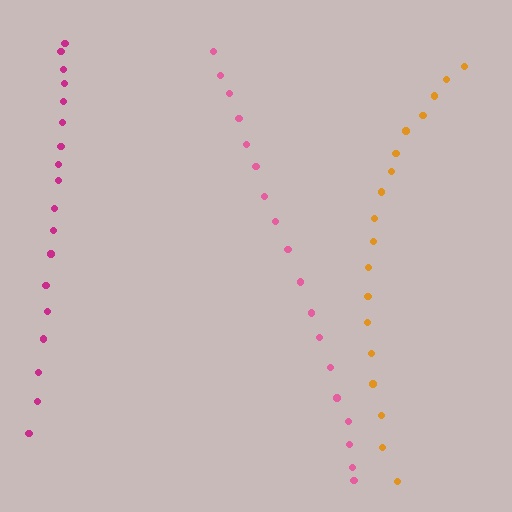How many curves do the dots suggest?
There are 3 distinct paths.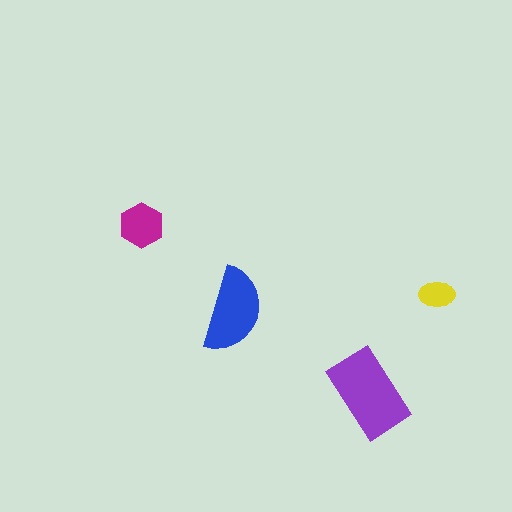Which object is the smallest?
The yellow ellipse.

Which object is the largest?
The purple rectangle.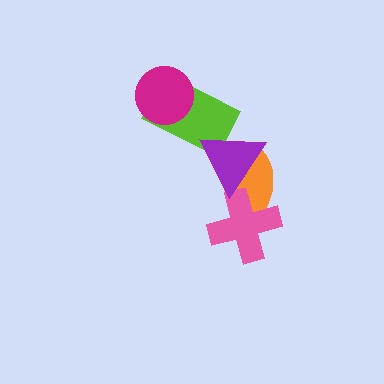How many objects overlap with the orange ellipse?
2 objects overlap with the orange ellipse.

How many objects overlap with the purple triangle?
3 objects overlap with the purple triangle.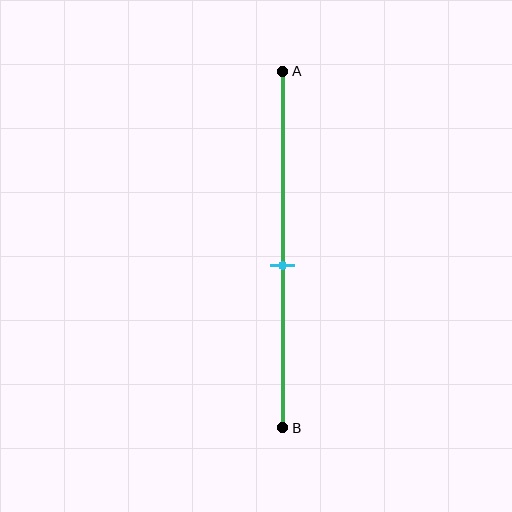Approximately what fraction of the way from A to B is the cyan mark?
The cyan mark is approximately 55% of the way from A to B.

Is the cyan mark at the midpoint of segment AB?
No, the mark is at about 55% from A, not at the 50% midpoint.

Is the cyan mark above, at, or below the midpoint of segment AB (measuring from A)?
The cyan mark is below the midpoint of segment AB.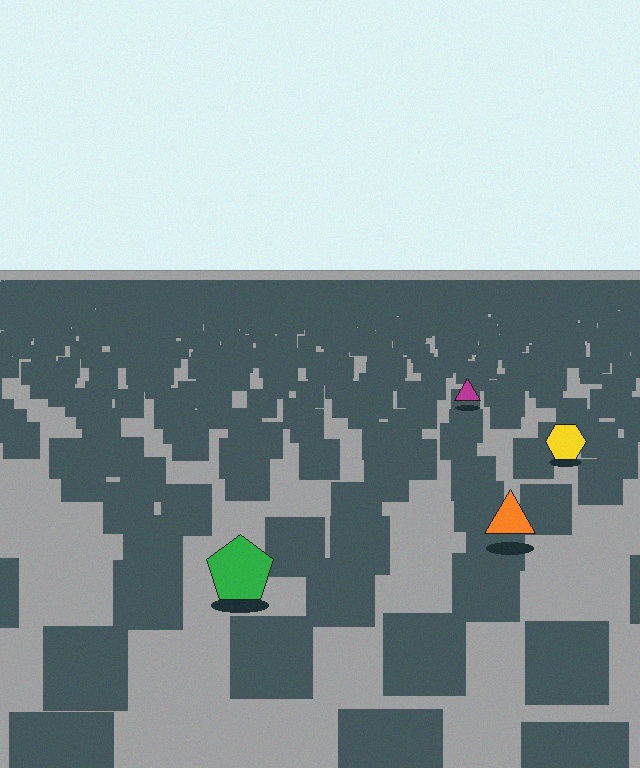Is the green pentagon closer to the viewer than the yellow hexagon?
Yes. The green pentagon is closer — you can tell from the texture gradient: the ground texture is coarser near it.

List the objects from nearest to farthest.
From nearest to farthest: the green pentagon, the orange triangle, the yellow hexagon, the magenta triangle.